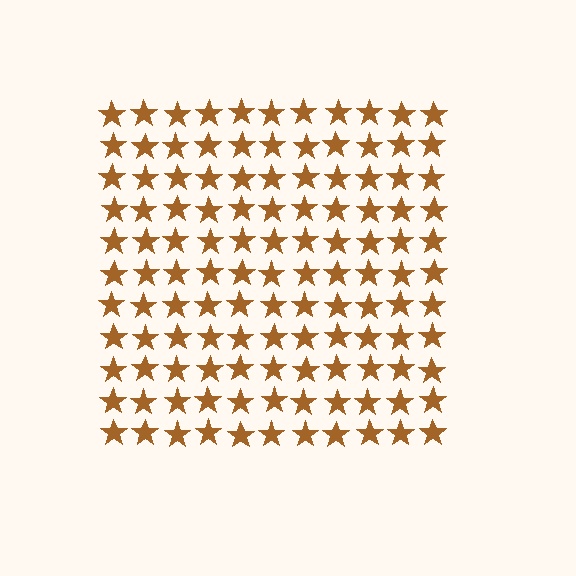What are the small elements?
The small elements are stars.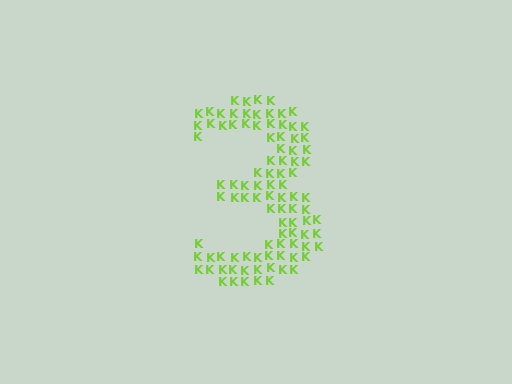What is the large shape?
The large shape is the digit 3.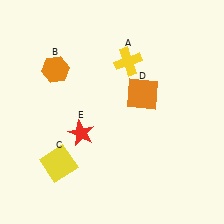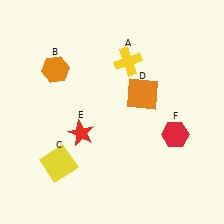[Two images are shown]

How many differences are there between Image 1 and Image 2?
There is 1 difference between the two images.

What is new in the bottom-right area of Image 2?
A red hexagon (F) was added in the bottom-right area of Image 2.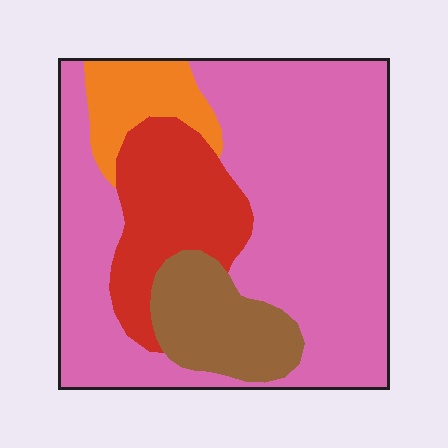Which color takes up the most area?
Pink, at roughly 60%.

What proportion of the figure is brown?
Brown covers 12% of the figure.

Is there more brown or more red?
Red.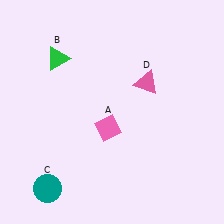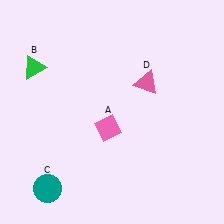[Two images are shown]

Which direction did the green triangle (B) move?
The green triangle (B) moved left.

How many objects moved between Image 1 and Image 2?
1 object moved between the two images.